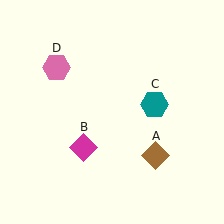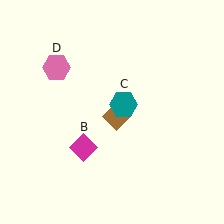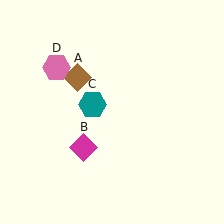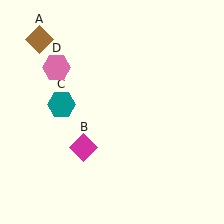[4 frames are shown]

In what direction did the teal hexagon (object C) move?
The teal hexagon (object C) moved left.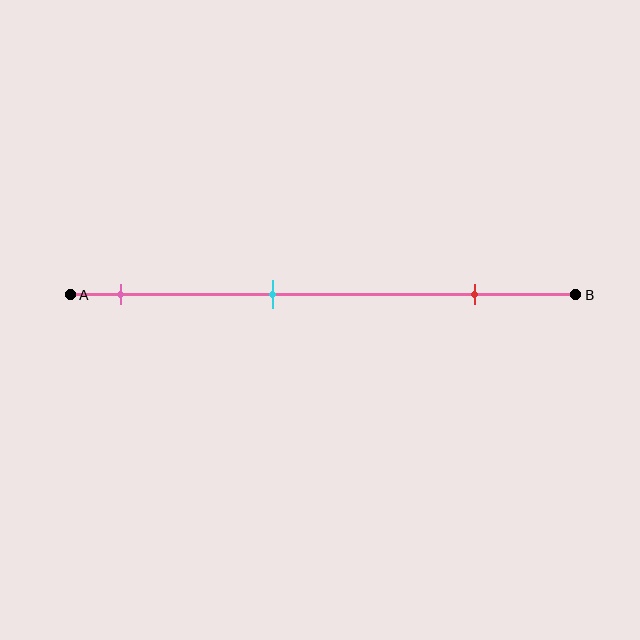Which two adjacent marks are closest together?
The pink and cyan marks are the closest adjacent pair.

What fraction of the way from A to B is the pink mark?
The pink mark is approximately 10% (0.1) of the way from A to B.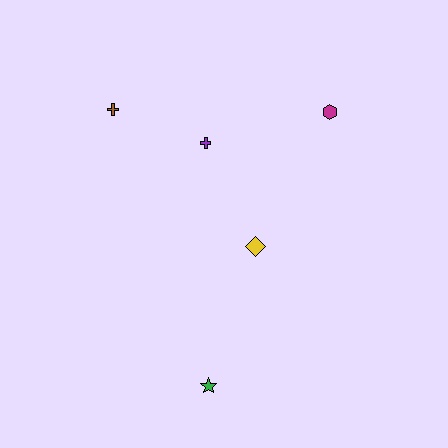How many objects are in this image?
There are 5 objects.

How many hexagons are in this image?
There is 1 hexagon.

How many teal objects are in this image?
There are no teal objects.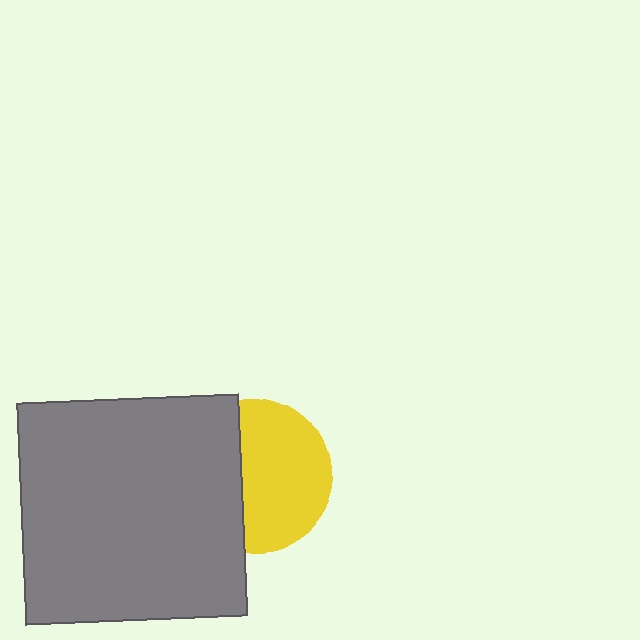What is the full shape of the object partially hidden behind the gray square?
The partially hidden object is a yellow circle.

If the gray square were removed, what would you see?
You would see the complete yellow circle.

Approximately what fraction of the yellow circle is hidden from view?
Roughly 39% of the yellow circle is hidden behind the gray square.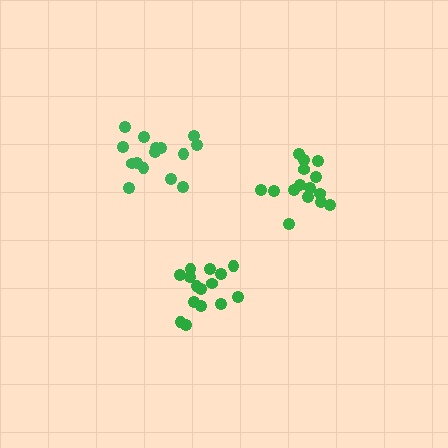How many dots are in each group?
Group 1: 15 dots, Group 2: 15 dots, Group 3: 15 dots (45 total).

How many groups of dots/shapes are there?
There are 3 groups.